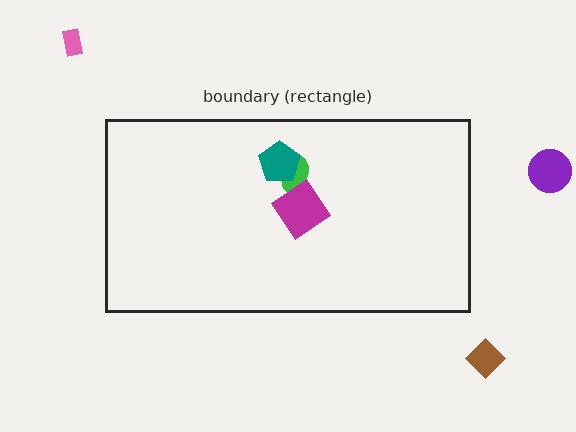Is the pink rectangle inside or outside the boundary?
Outside.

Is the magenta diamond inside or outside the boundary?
Inside.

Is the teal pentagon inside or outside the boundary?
Inside.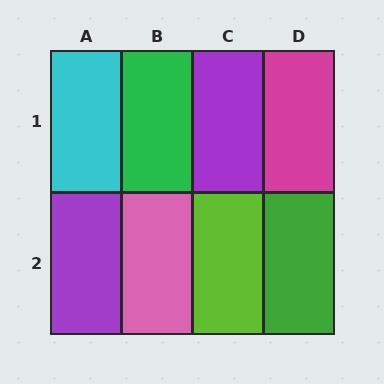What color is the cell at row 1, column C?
Purple.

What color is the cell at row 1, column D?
Magenta.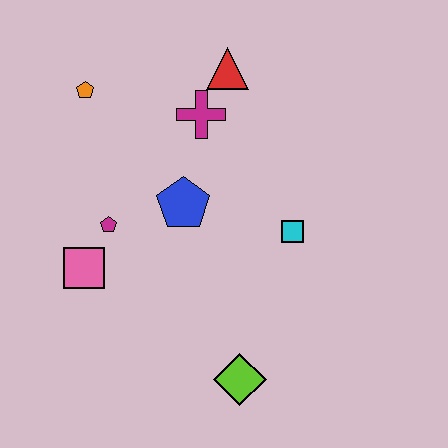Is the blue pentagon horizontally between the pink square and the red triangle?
Yes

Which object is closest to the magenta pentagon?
The pink square is closest to the magenta pentagon.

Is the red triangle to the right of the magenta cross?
Yes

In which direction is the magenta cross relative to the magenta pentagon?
The magenta cross is above the magenta pentagon.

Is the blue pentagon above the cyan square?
Yes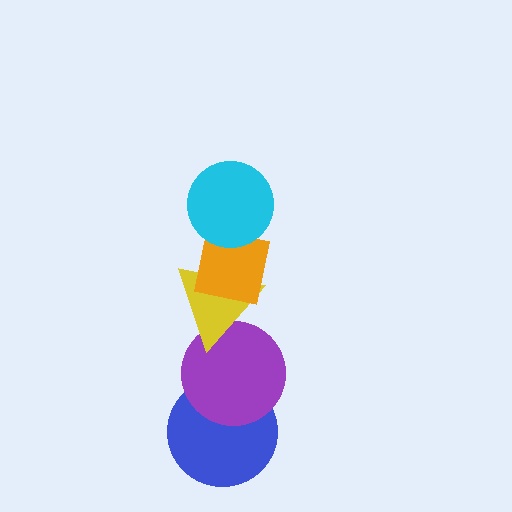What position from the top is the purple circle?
The purple circle is 4th from the top.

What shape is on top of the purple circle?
The yellow triangle is on top of the purple circle.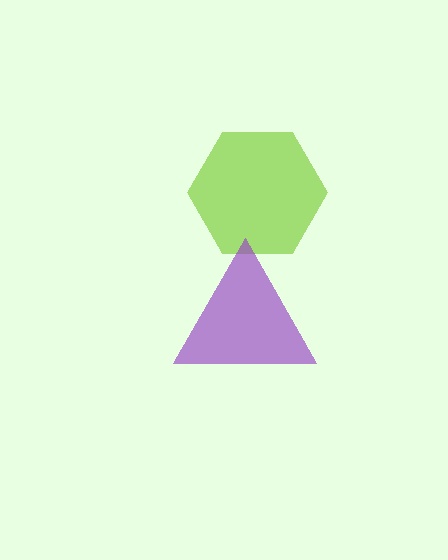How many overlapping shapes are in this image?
There are 2 overlapping shapes in the image.